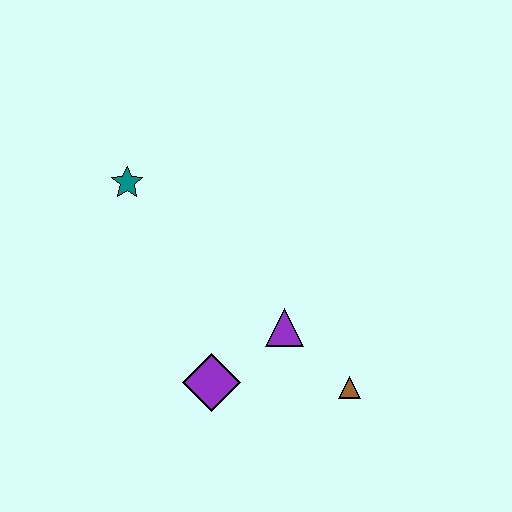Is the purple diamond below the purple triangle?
Yes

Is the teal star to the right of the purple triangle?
No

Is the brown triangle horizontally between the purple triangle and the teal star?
No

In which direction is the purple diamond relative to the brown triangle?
The purple diamond is to the left of the brown triangle.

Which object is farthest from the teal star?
The brown triangle is farthest from the teal star.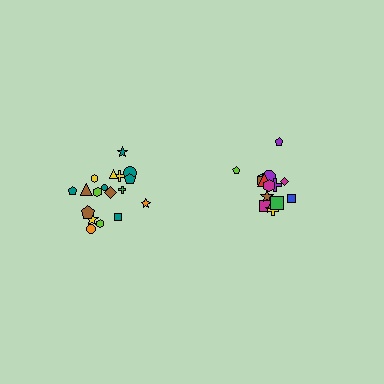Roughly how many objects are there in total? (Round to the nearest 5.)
Roughly 35 objects in total.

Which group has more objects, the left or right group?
The left group.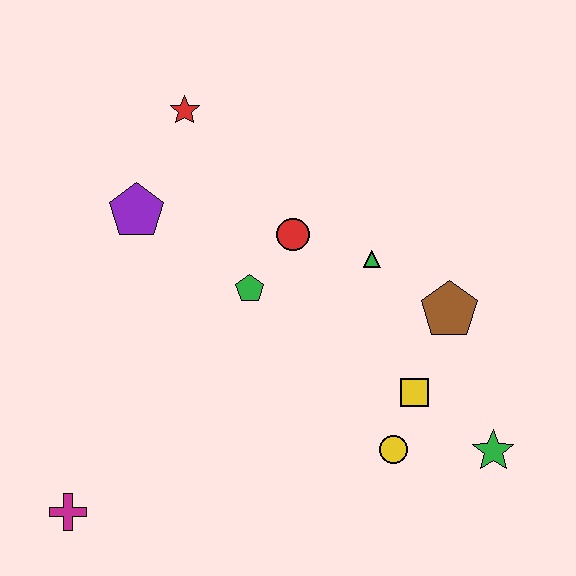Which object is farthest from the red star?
The green star is farthest from the red star.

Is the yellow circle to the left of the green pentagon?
No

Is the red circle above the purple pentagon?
No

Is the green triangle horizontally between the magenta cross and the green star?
Yes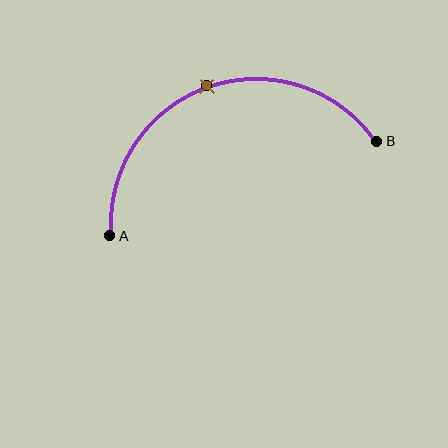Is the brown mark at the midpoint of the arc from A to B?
Yes. The brown mark lies on the arc at equal arc-length from both A and B — it is the arc midpoint.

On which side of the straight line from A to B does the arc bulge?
The arc bulges above the straight line connecting A and B.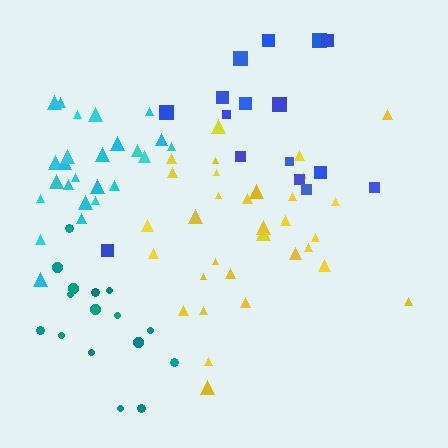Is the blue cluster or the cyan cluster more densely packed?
Cyan.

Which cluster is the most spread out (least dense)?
Blue.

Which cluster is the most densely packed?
Cyan.